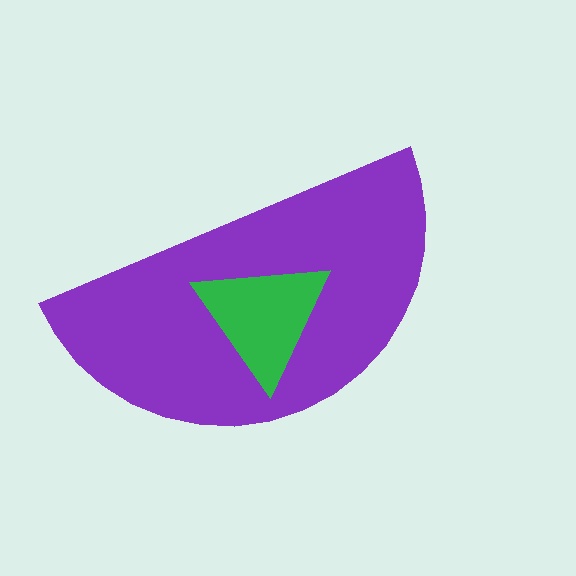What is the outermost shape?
The purple semicircle.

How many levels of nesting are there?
2.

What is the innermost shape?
The green triangle.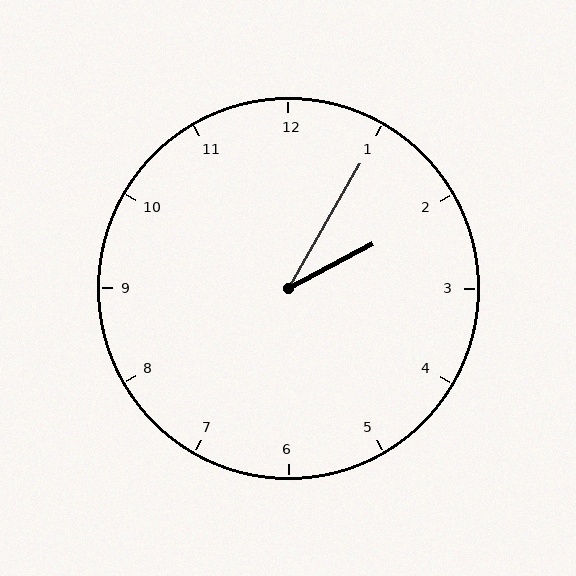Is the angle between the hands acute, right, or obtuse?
It is acute.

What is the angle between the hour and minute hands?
Approximately 32 degrees.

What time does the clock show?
2:05.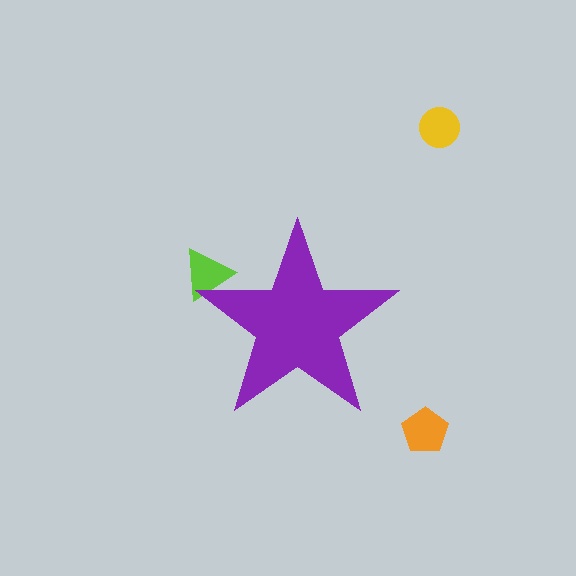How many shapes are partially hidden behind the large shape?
1 shape is partially hidden.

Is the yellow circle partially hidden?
No, the yellow circle is fully visible.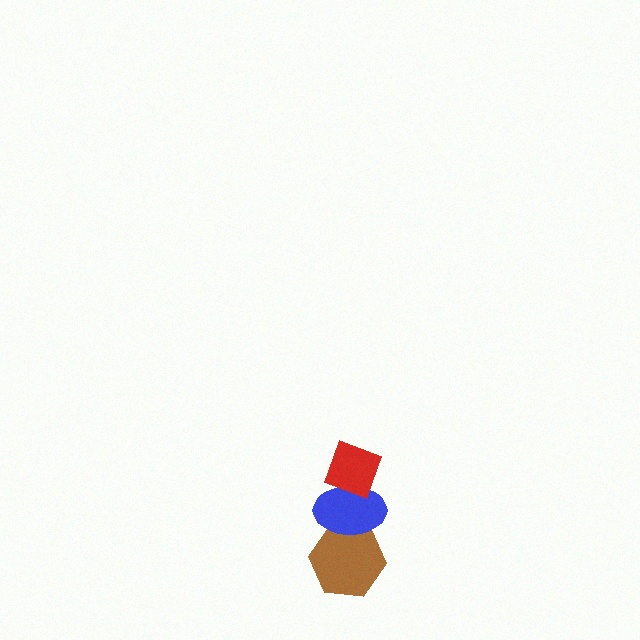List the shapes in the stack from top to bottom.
From top to bottom: the red diamond, the blue ellipse, the brown hexagon.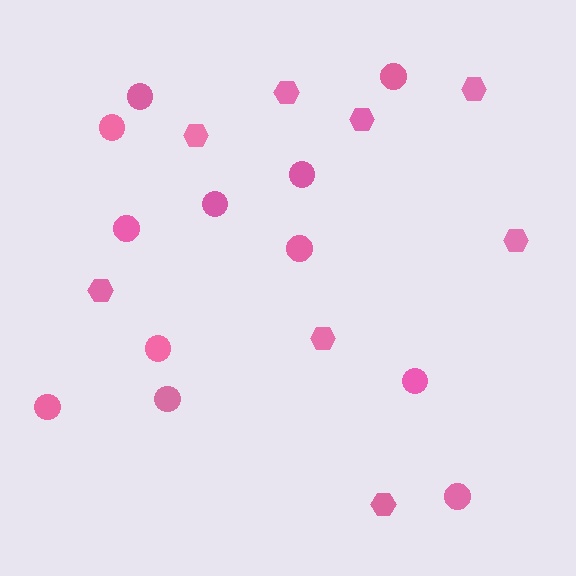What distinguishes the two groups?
There are 2 groups: one group of circles (12) and one group of hexagons (8).